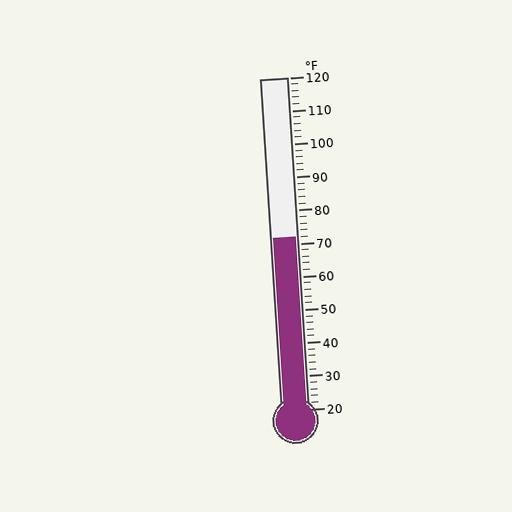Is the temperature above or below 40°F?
The temperature is above 40°F.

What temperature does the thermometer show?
The thermometer shows approximately 72°F.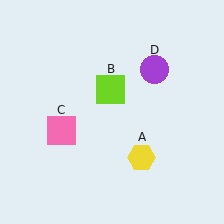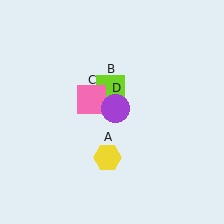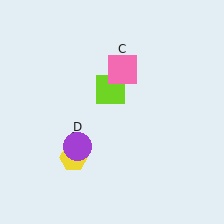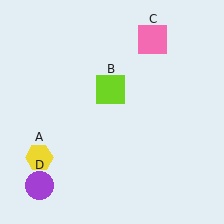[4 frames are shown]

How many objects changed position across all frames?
3 objects changed position: yellow hexagon (object A), pink square (object C), purple circle (object D).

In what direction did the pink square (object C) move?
The pink square (object C) moved up and to the right.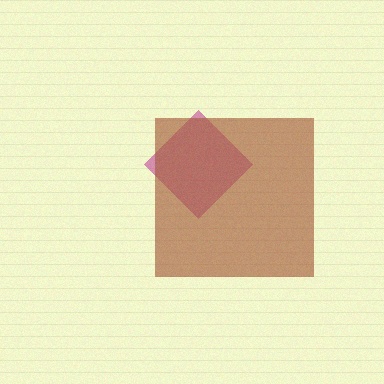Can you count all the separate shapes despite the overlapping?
Yes, there are 2 separate shapes.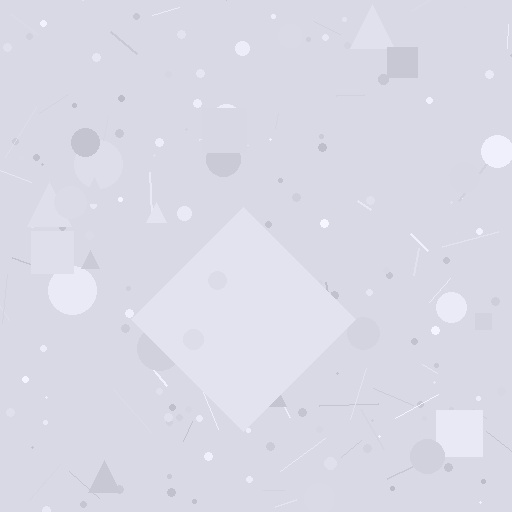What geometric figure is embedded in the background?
A diamond is embedded in the background.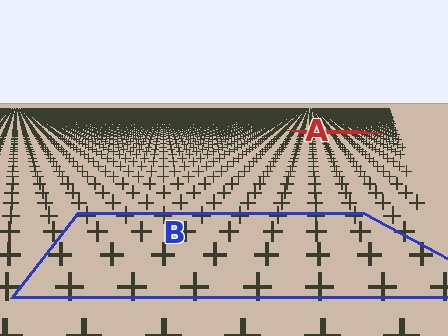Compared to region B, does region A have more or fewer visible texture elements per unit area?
Region A has more texture elements per unit area — they are packed more densely because it is farther away.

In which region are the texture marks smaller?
The texture marks are smaller in region A, because it is farther away.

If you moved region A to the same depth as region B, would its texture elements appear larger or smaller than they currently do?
They would appear larger. At a closer depth, the same texture elements are projected at a bigger on-screen size.